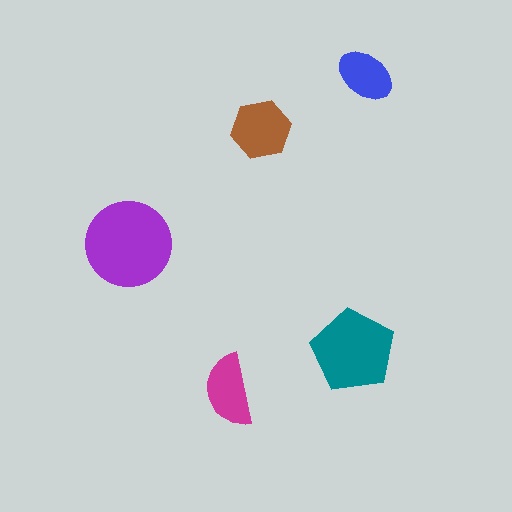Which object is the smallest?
The blue ellipse.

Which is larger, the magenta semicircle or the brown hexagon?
The brown hexagon.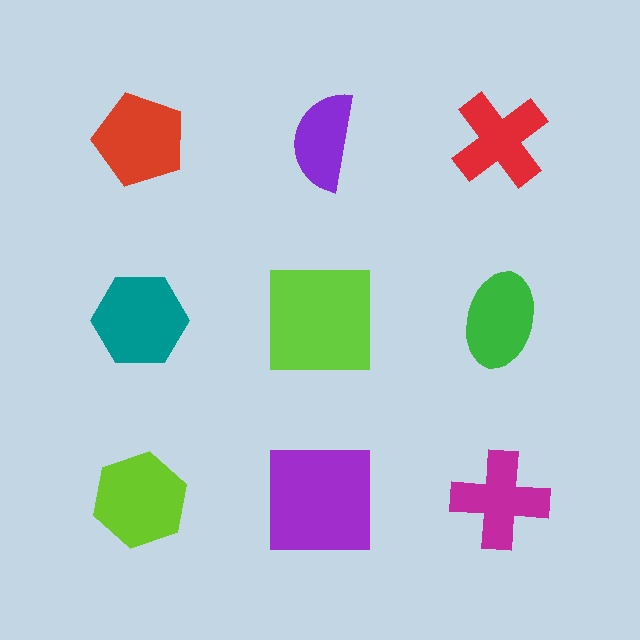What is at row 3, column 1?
A lime hexagon.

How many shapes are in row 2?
3 shapes.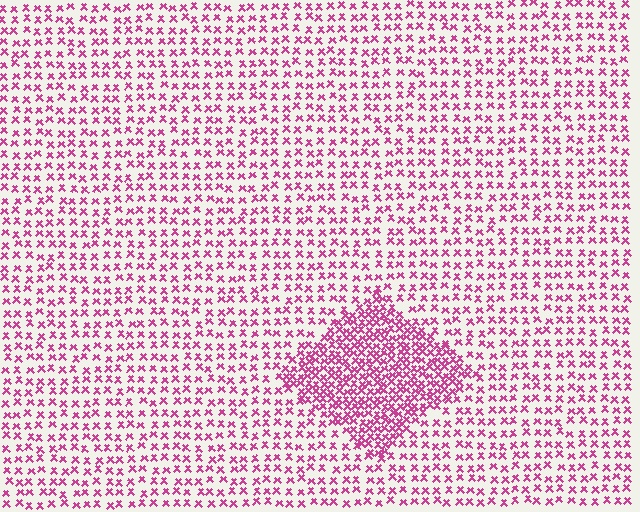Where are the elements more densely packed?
The elements are more densely packed inside the diamond boundary.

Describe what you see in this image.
The image contains small magenta elements arranged at two different densities. A diamond-shaped region is visible where the elements are more densely packed than the surrounding area.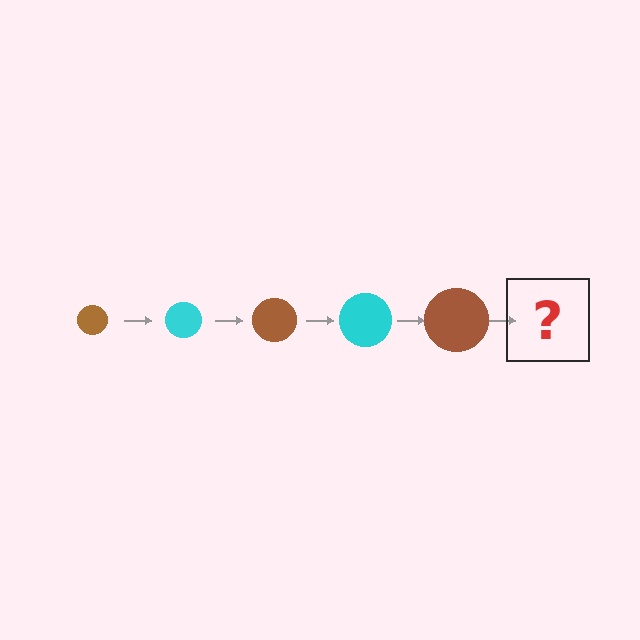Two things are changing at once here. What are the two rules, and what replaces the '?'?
The two rules are that the circle grows larger each step and the color cycles through brown and cyan. The '?' should be a cyan circle, larger than the previous one.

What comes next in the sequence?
The next element should be a cyan circle, larger than the previous one.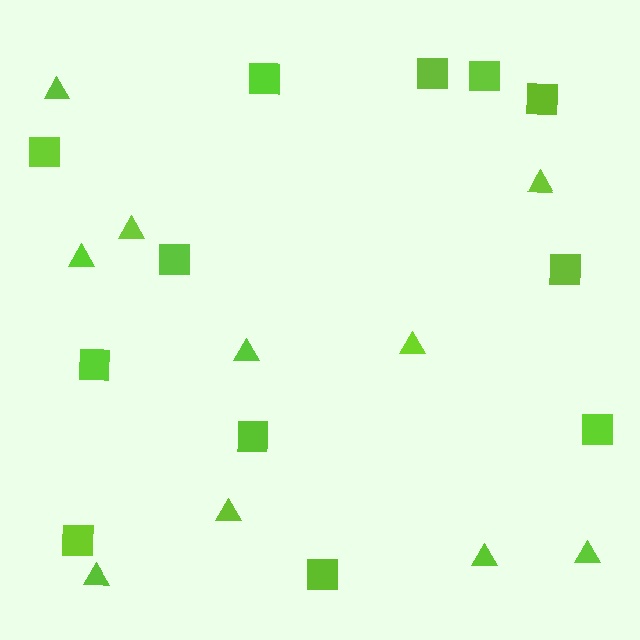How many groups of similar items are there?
There are 2 groups: one group of squares (12) and one group of triangles (10).